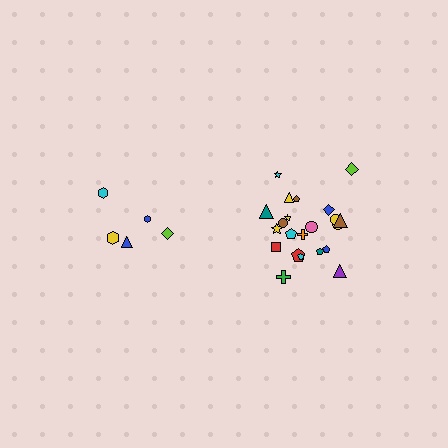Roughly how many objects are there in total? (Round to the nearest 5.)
Roughly 25 objects in total.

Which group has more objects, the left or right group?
The right group.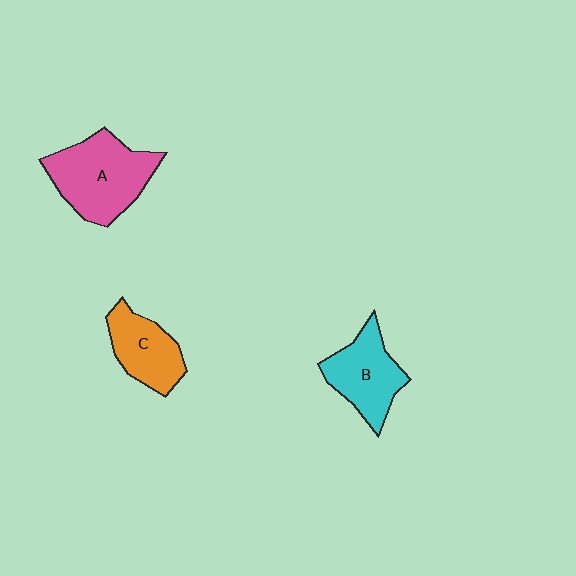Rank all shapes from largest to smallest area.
From largest to smallest: A (pink), B (cyan), C (orange).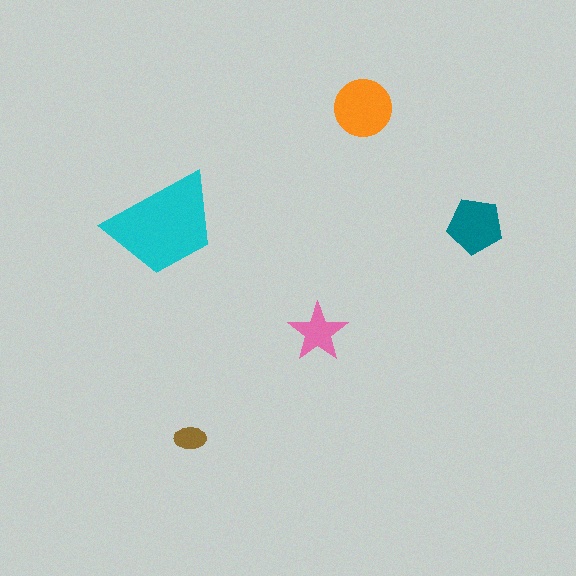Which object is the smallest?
The brown ellipse.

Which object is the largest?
The cyan trapezoid.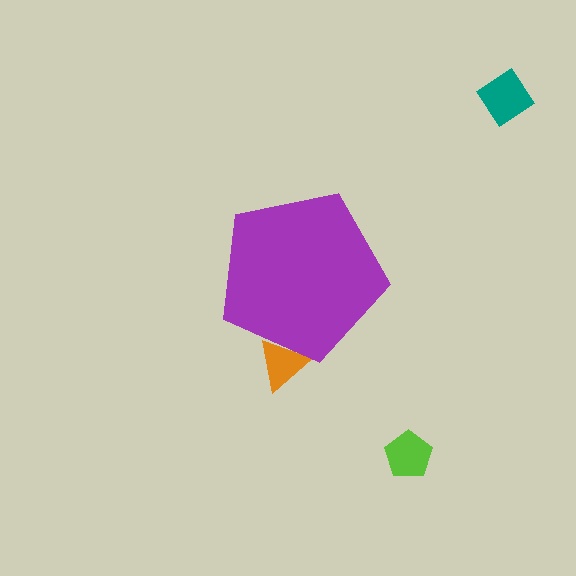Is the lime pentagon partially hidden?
No, the lime pentagon is fully visible.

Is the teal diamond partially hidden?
No, the teal diamond is fully visible.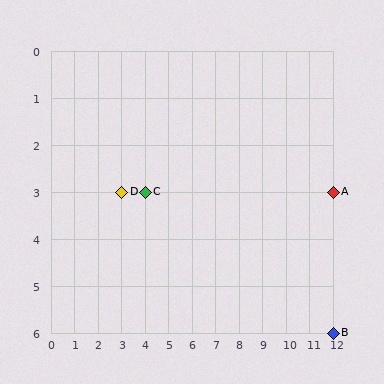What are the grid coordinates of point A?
Point A is at grid coordinates (12, 3).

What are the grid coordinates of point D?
Point D is at grid coordinates (3, 3).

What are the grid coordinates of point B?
Point B is at grid coordinates (12, 6).